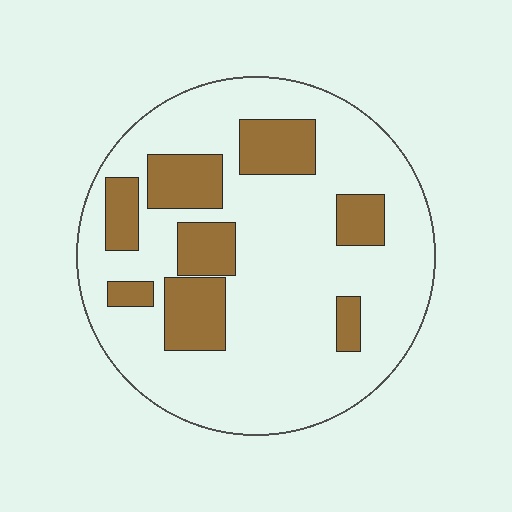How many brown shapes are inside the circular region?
8.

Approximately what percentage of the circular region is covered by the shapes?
Approximately 25%.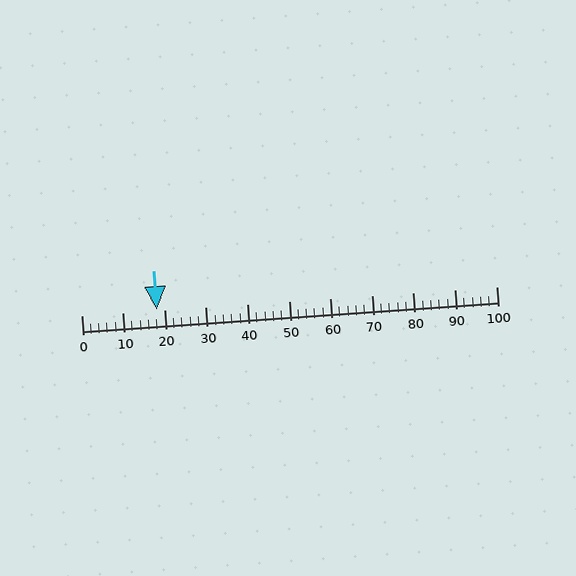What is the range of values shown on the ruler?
The ruler shows values from 0 to 100.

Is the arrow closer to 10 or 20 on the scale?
The arrow is closer to 20.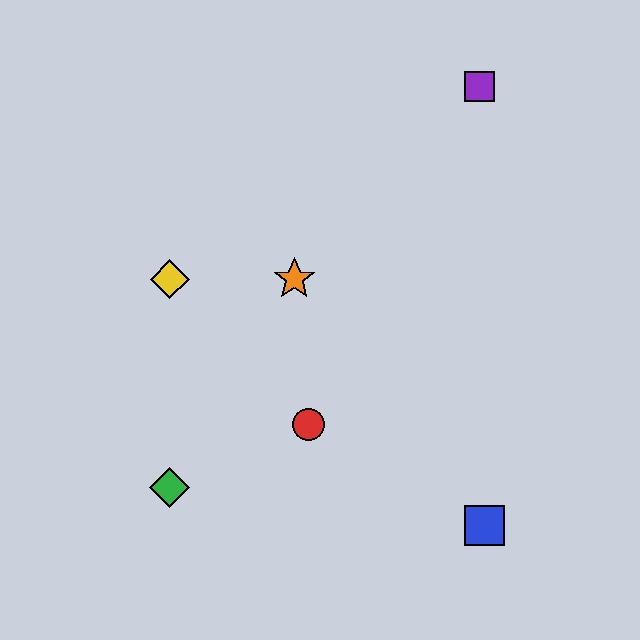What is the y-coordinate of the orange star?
The orange star is at y≈279.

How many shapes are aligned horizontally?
2 shapes (the yellow diamond, the orange star) are aligned horizontally.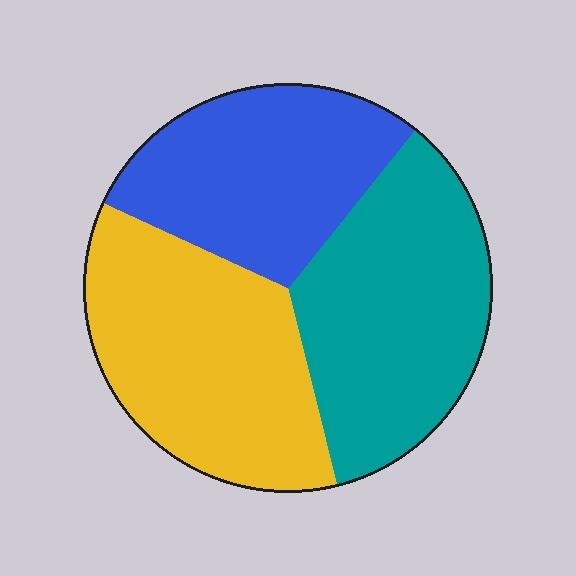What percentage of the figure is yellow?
Yellow covers around 35% of the figure.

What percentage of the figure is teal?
Teal covers 35% of the figure.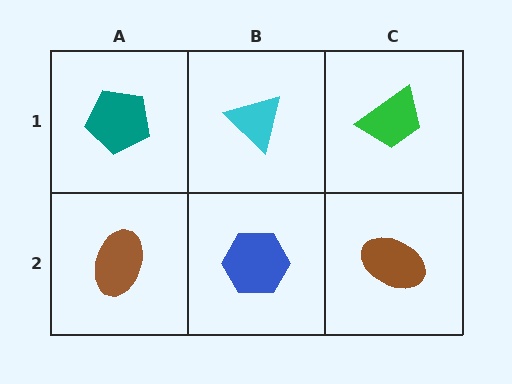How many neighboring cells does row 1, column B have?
3.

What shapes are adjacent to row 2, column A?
A teal pentagon (row 1, column A), a blue hexagon (row 2, column B).